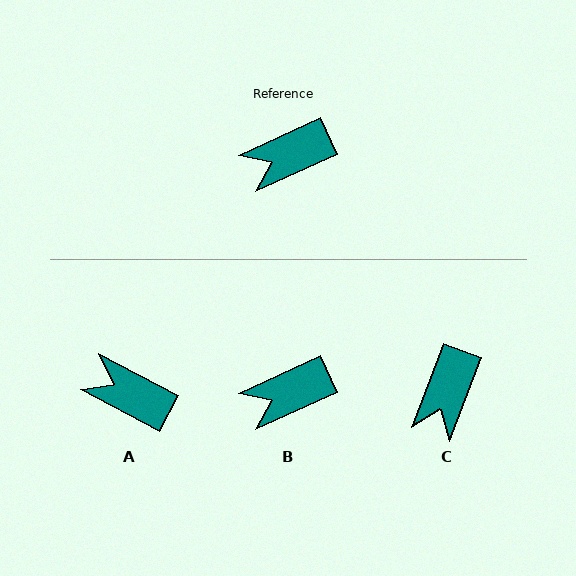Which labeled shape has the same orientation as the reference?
B.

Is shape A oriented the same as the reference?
No, it is off by about 52 degrees.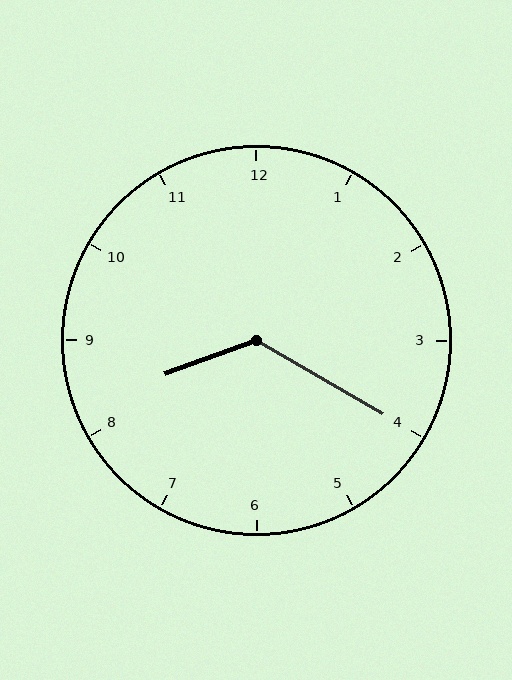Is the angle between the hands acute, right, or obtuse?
It is obtuse.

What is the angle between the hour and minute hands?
Approximately 130 degrees.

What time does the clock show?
8:20.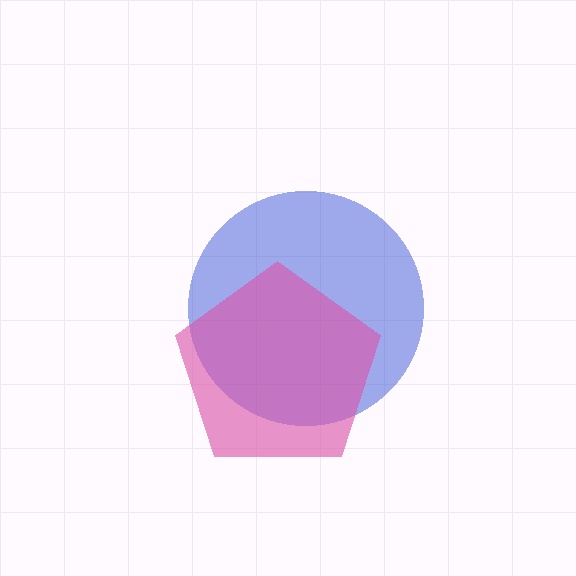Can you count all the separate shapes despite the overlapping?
Yes, there are 2 separate shapes.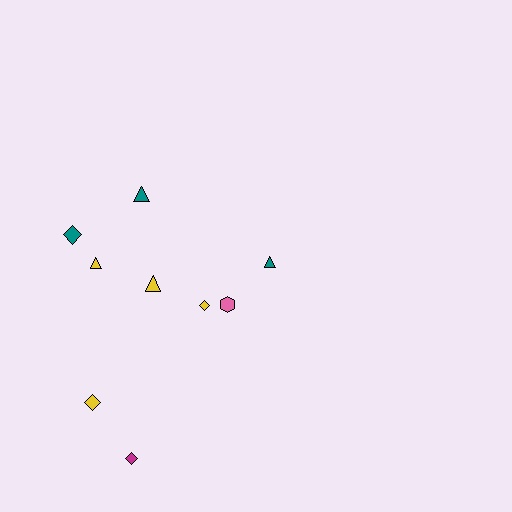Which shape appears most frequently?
Diamond, with 4 objects.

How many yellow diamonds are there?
There are 2 yellow diamonds.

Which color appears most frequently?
Yellow, with 4 objects.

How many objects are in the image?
There are 9 objects.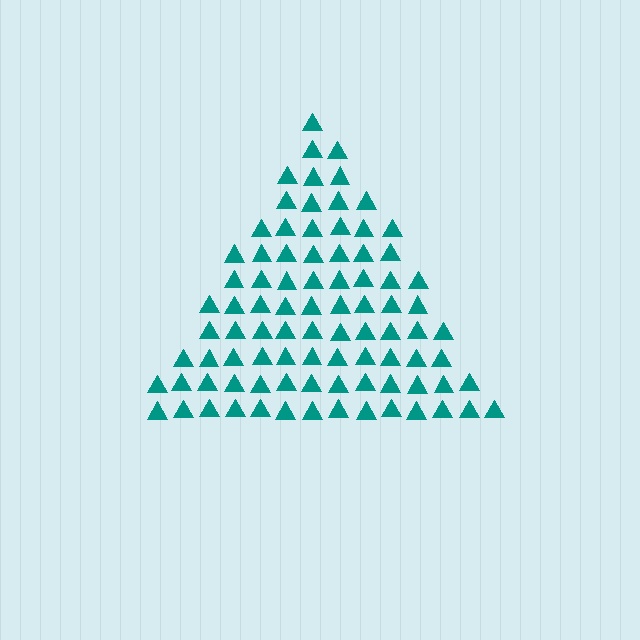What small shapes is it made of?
It is made of small triangles.